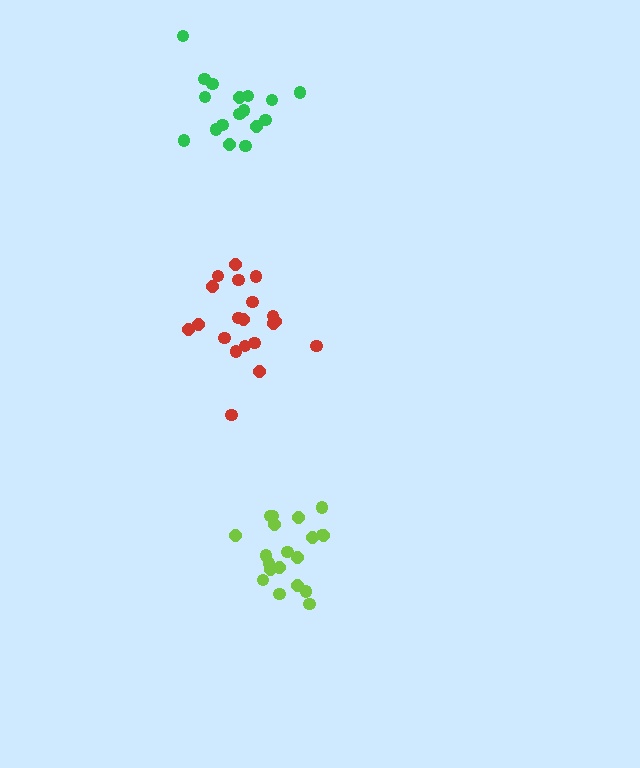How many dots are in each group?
Group 1: 20 dots, Group 2: 17 dots, Group 3: 20 dots (57 total).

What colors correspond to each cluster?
The clusters are colored: red, green, lime.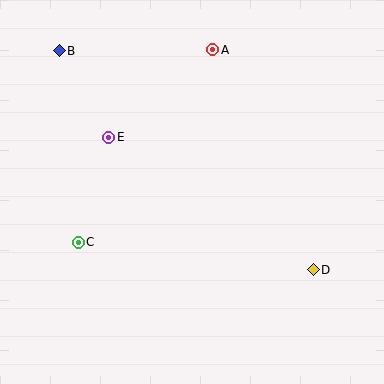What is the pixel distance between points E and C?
The distance between E and C is 109 pixels.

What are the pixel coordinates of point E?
Point E is at (109, 137).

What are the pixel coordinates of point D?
Point D is at (313, 270).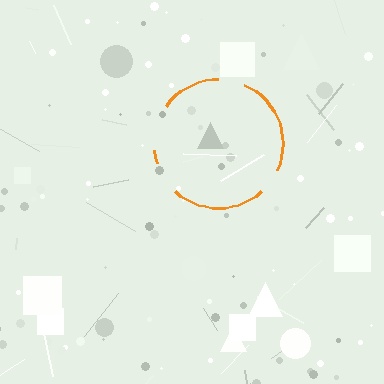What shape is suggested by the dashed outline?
The dashed outline suggests a circle.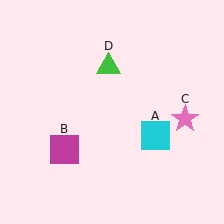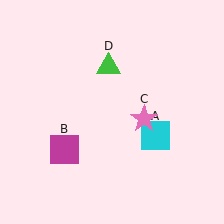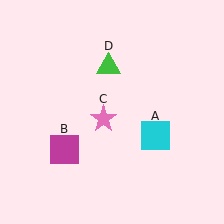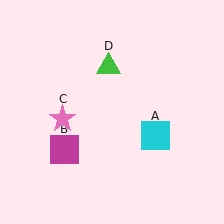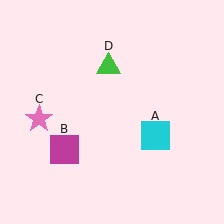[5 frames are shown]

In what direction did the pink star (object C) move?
The pink star (object C) moved left.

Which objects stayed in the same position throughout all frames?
Cyan square (object A) and magenta square (object B) and green triangle (object D) remained stationary.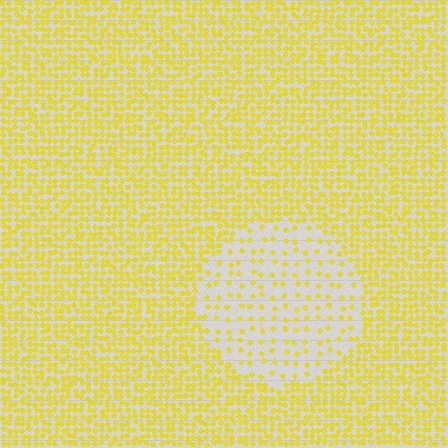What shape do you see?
I see a circle.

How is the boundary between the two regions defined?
The boundary is defined by a change in element density (approximately 2.9x ratio). All elements are the same color, size, and shape.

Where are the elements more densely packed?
The elements are more densely packed outside the circle boundary.